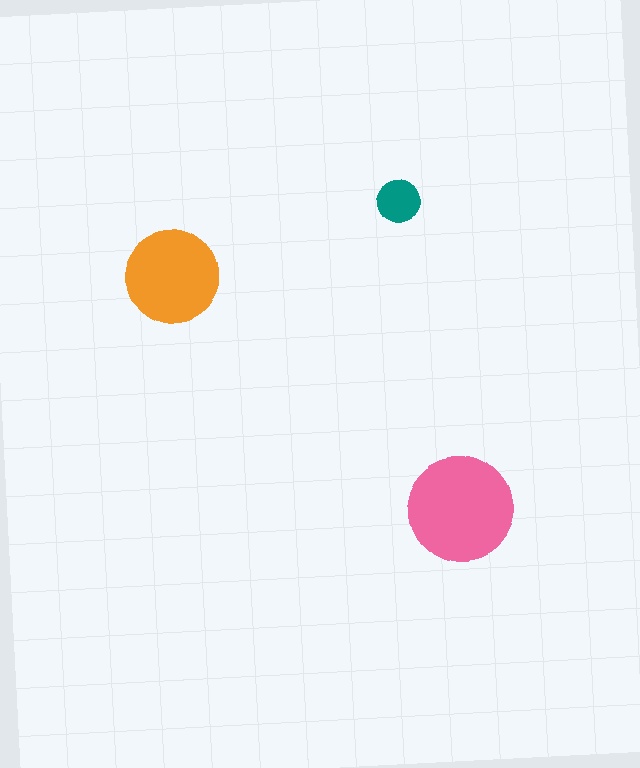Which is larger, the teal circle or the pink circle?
The pink one.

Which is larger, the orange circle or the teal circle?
The orange one.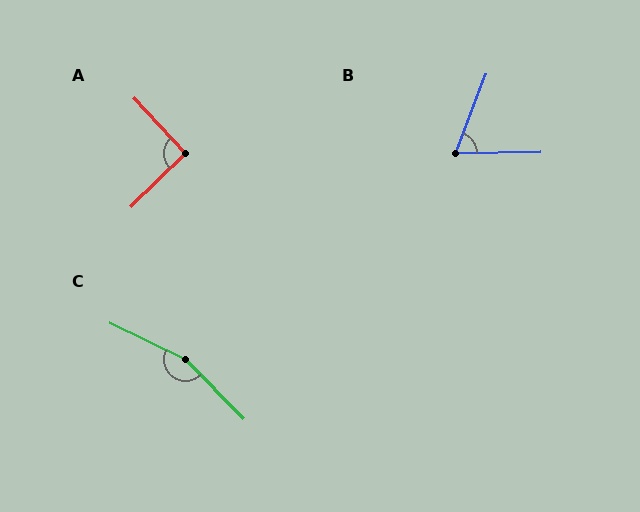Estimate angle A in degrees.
Approximately 91 degrees.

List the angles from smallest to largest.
B (68°), A (91°), C (161°).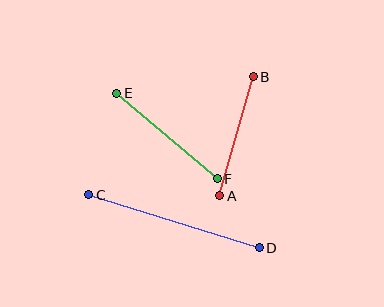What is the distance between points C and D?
The distance is approximately 179 pixels.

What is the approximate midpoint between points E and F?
The midpoint is at approximately (167, 136) pixels.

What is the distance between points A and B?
The distance is approximately 124 pixels.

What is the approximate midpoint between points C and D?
The midpoint is at approximately (174, 221) pixels.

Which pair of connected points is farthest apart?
Points C and D are farthest apart.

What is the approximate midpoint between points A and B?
The midpoint is at approximately (237, 136) pixels.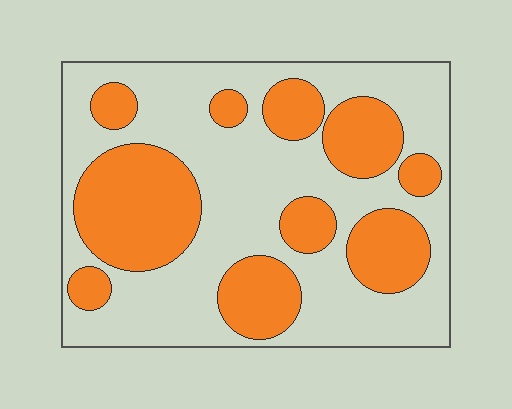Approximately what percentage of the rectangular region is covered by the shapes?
Approximately 35%.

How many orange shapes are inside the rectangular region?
10.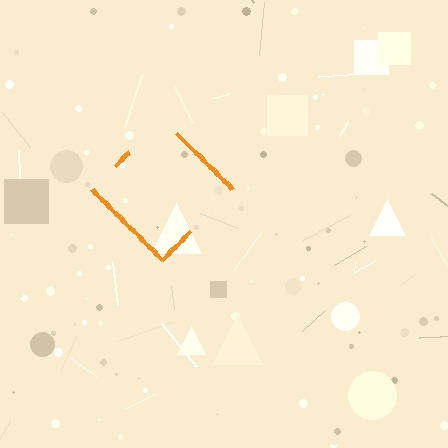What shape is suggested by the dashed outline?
The dashed outline suggests a diamond.